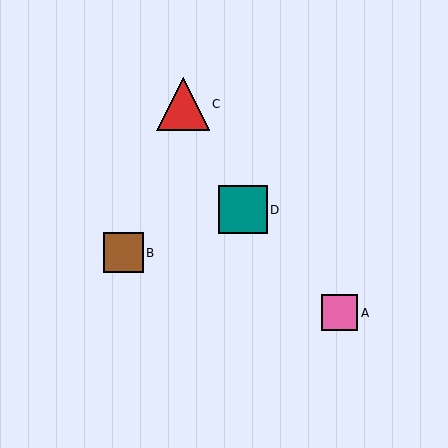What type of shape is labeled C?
Shape C is a red triangle.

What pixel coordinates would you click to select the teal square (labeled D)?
Click at (243, 210) to select the teal square D.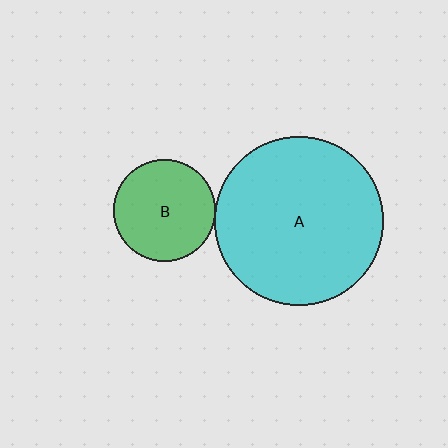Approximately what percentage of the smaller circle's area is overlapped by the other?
Approximately 5%.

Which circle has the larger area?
Circle A (cyan).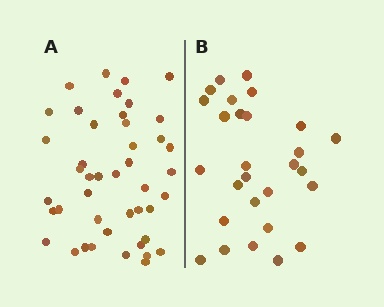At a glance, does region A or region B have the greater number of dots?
Region A (the left region) has more dots.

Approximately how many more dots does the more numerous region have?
Region A has approximately 15 more dots than region B.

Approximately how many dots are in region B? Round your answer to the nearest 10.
About 30 dots. (The exact count is 28, which rounds to 30.)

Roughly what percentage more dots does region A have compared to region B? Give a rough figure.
About 55% more.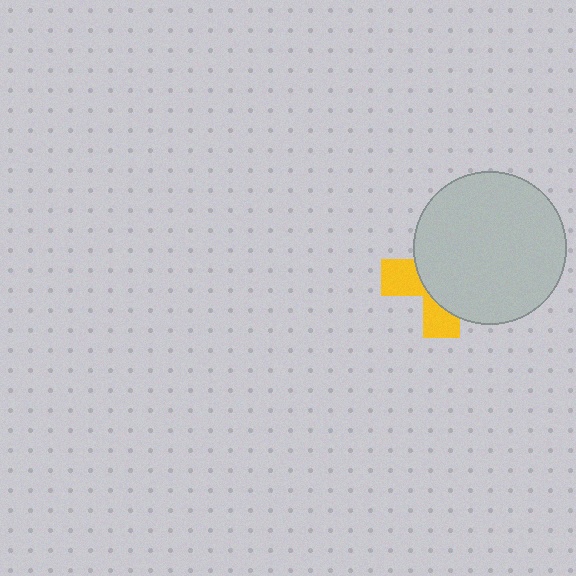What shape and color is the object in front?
The object in front is a light gray circle.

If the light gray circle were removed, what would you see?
You would see the complete yellow cross.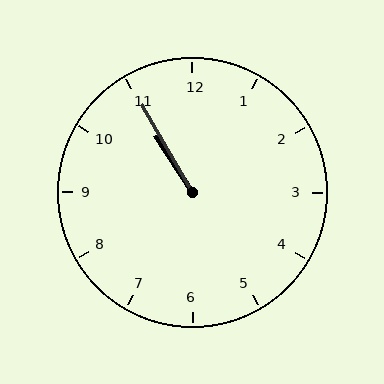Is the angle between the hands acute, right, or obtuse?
It is acute.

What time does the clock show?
10:55.